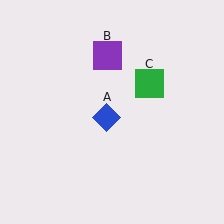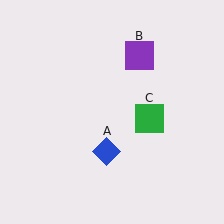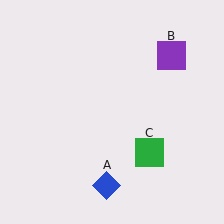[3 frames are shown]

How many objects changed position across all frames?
3 objects changed position: blue diamond (object A), purple square (object B), green square (object C).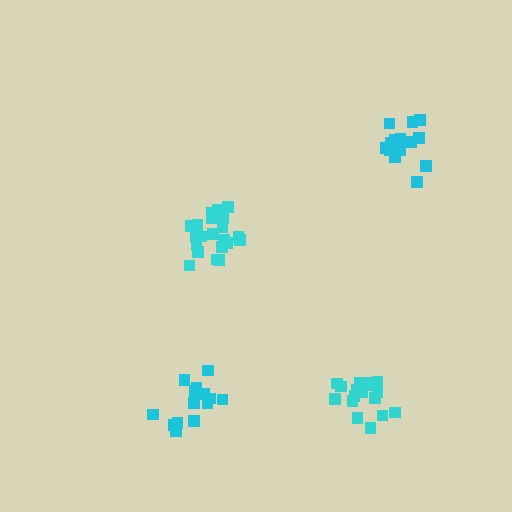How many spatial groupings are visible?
There are 4 spatial groupings.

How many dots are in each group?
Group 1: 16 dots, Group 2: 15 dots, Group 3: 21 dots, Group 4: 19 dots (71 total).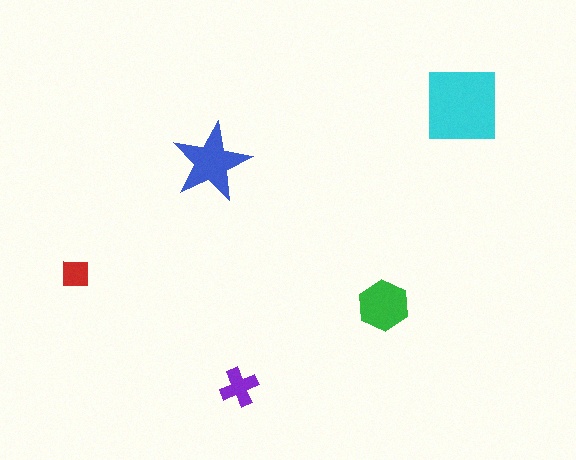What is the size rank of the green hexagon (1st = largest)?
3rd.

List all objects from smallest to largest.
The red square, the purple cross, the green hexagon, the blue star, the cyan square.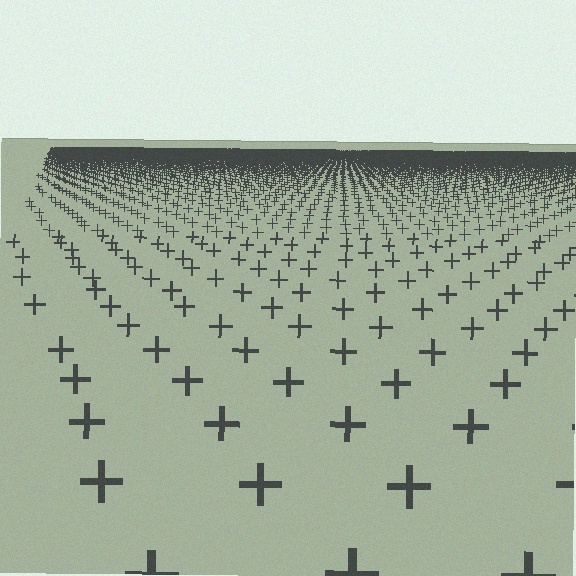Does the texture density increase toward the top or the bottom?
Density increases toward the top.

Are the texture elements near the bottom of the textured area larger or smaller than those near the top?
Larger. Near the bottom, elements are closer to the viewer and appear at a bigger on-screen size.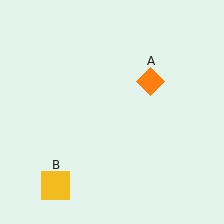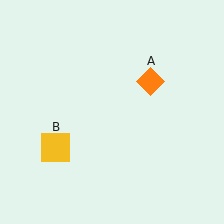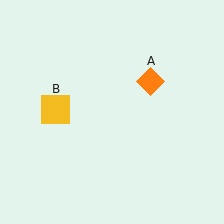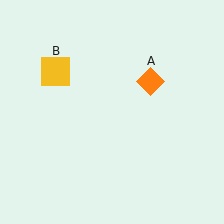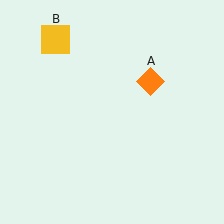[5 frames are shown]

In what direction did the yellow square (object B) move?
The yellow square (object B) moved up.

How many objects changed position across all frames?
1 object changed position: yellow square (object B).